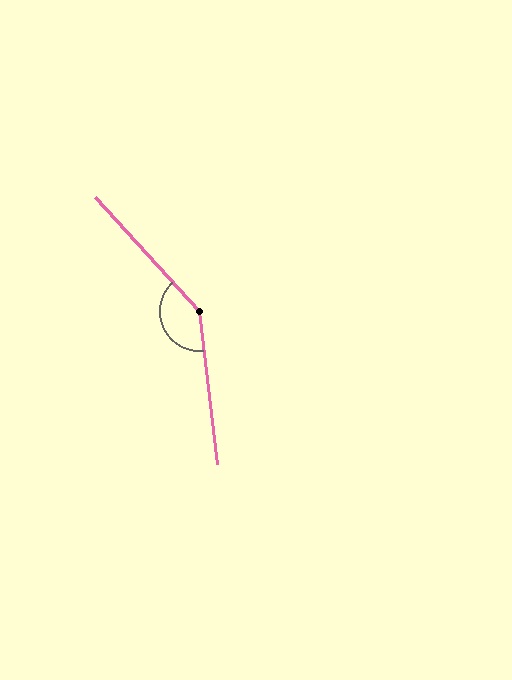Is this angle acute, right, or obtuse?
It is obtuse.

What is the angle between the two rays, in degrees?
Approximately 144 degrees.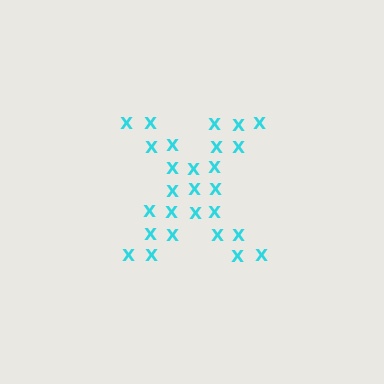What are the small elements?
The small elements are letter X's.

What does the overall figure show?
The overall figure shows the letter X.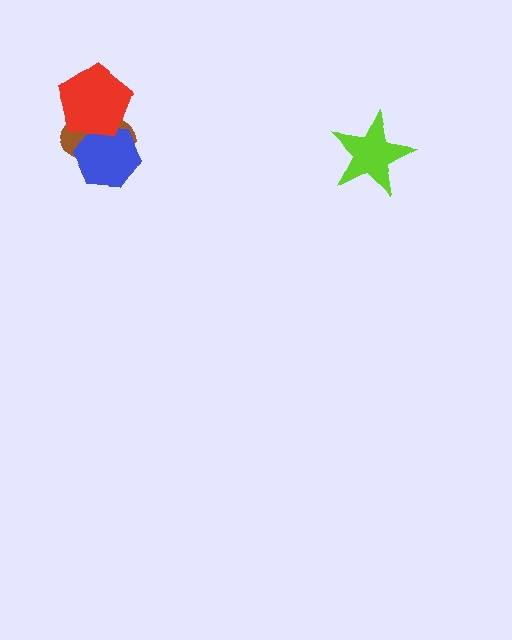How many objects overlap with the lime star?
0 objects overlap with the lime star.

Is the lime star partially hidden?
No, no other shape covers it.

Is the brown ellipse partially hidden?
Yes, it is partially covered by another shape.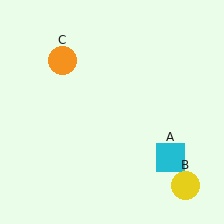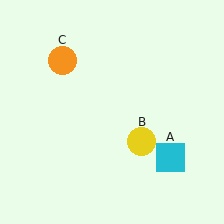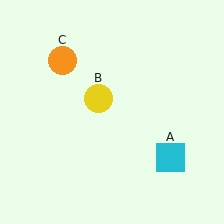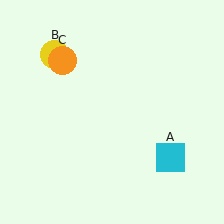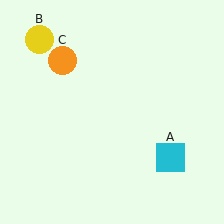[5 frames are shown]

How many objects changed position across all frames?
1 object changed position: yellow circle (object B).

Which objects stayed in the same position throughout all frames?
Cyan square (object A) and orange circle (object C) remained stationary.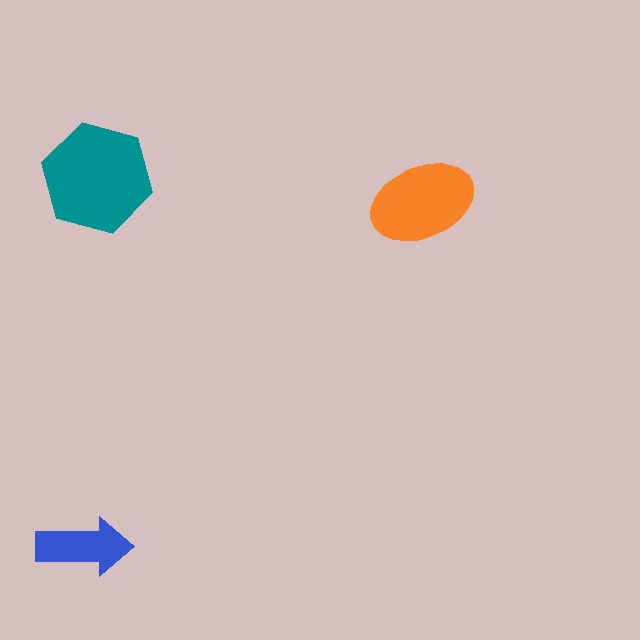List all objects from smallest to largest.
The blue arrow, the orange ellipse, the teal hexagon.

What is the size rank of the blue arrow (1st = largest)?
3rd.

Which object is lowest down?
The blue arrow is bottommost.